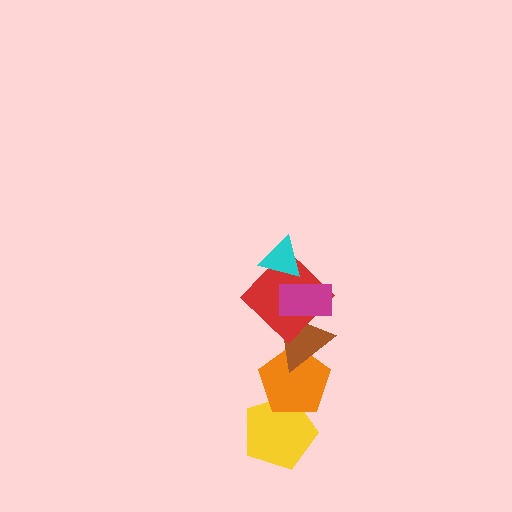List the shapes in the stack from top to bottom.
From top to bottom: the cyan triangle, the magenta rectangle, the red diamond, the brown triangle, the orange pentagon, the yellow pentagon.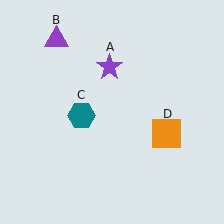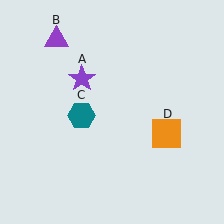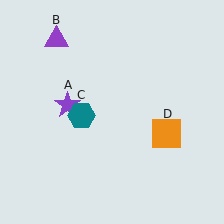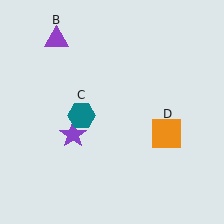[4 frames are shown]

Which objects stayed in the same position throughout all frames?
Purple triangle (object B) and teal hexagon (object C) and orange square (object D) remained stationary.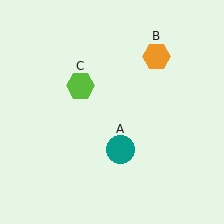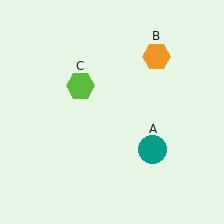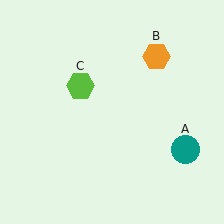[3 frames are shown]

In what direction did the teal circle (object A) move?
The teal circle (object A) moved right.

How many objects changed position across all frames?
1 object changed position: teal circle (object A).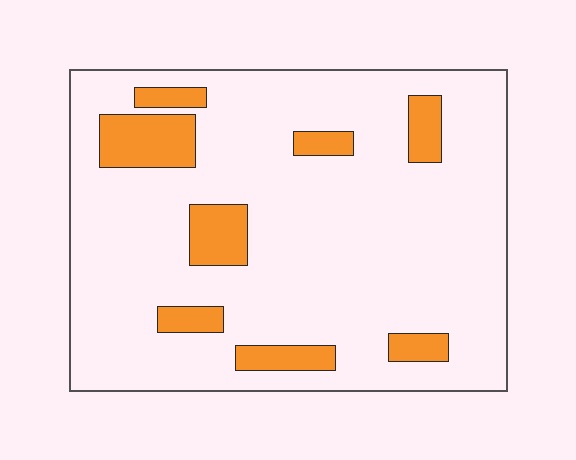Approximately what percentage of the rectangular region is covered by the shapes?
Approximately 15%.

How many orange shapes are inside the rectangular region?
8.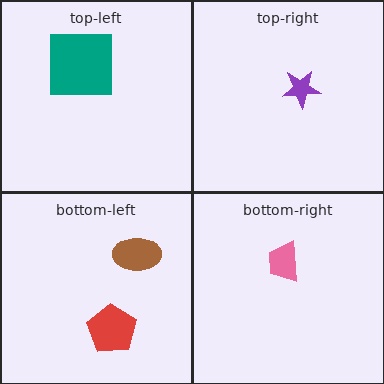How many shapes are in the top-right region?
1.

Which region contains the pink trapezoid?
The bottom-right region.